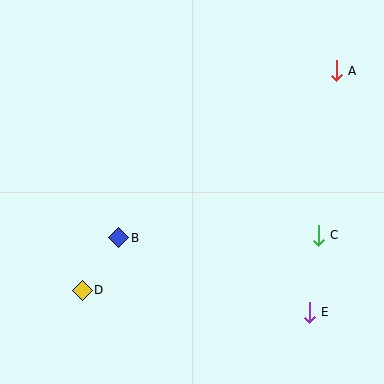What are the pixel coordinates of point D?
Point D is at (82, 290).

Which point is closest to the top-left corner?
Point B is closest to the top-left corner.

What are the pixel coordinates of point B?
Point B is at (119, 238).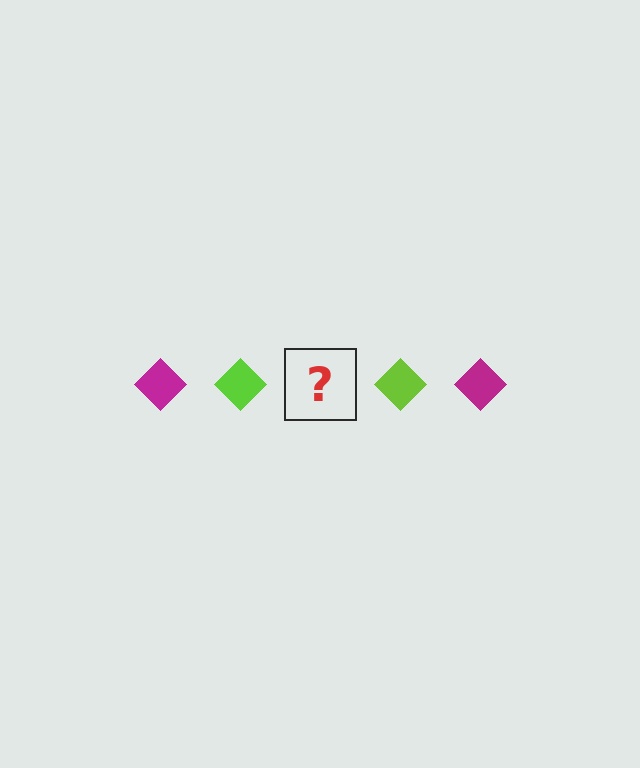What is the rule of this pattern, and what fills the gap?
The rule is that the pattern cycles through magenta, lime diamonds. The gap should be filled with a magenta diamond.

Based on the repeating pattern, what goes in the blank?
The blank should be a magenta diamond.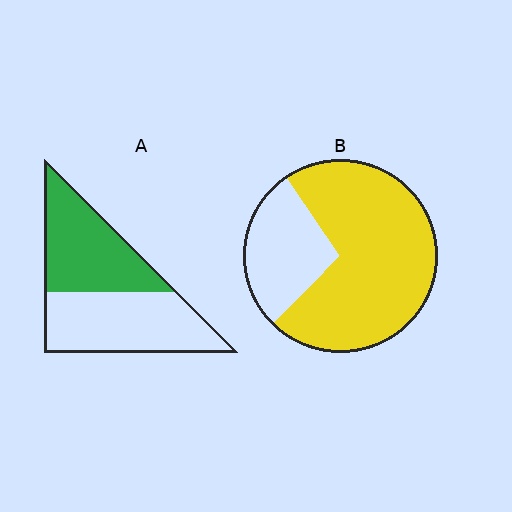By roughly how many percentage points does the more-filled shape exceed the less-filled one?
By roughly 25 percentage points (B over A).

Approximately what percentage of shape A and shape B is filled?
A is approximately 45% and B is approximately 70%.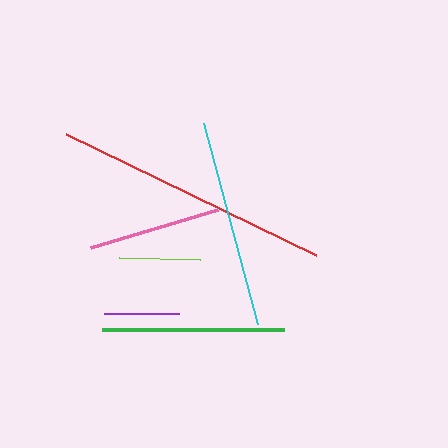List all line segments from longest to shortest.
From longest to shortest: red, cyan, green, pink, lime, purple.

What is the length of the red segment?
The red segment is approximately 278 pixels long.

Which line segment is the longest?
The red line is the longest at approximately 278 pixels.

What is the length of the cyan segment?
The cyan segment is approximately 208 pixels long.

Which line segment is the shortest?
The purple line is the shortest at approximately 75 pixels.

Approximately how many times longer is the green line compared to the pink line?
The green line is approximately 1.4 times the length of the pink line.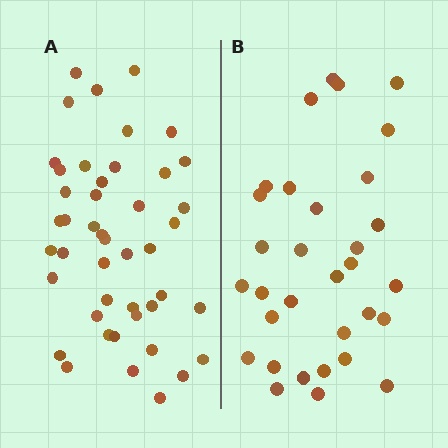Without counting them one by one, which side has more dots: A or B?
Region A (the left region) has more dots.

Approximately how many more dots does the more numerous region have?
Region A has approximately 15 more dots than region B.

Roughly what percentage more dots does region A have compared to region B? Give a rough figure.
About 40% more.